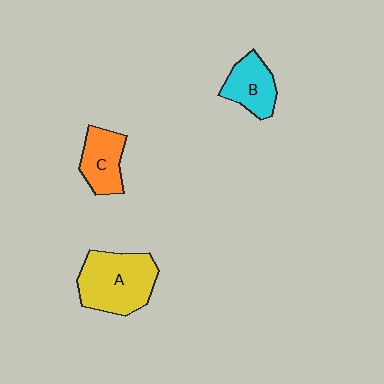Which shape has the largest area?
Shape A (yellow).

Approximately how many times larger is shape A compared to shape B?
Approximately 1.7 times.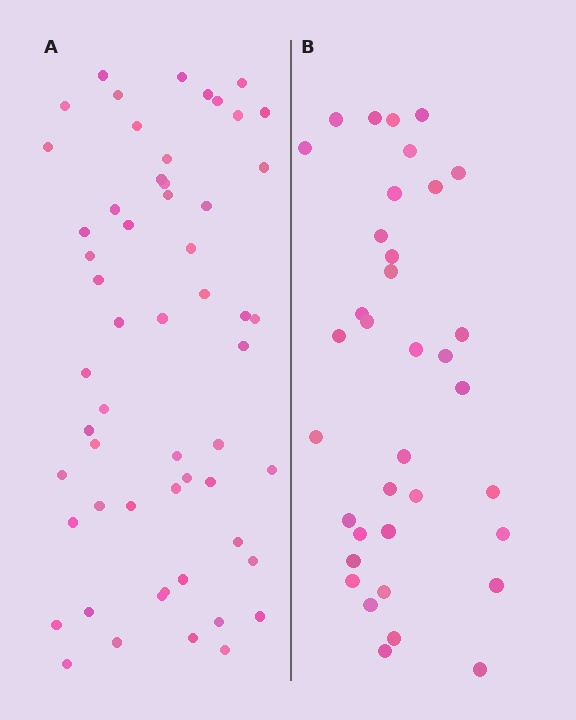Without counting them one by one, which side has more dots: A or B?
Region A (the left region) has more dots.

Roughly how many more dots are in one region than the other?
Region A has approximately 20 more dots than region B.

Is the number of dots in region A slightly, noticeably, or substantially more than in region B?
Region A has substantially more. The ratio is roughly 1.6 to 1.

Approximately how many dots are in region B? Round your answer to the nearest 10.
About 40 dots. (The exact count is 36, which rounds to 40.)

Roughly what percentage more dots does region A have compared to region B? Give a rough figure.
About 55% more.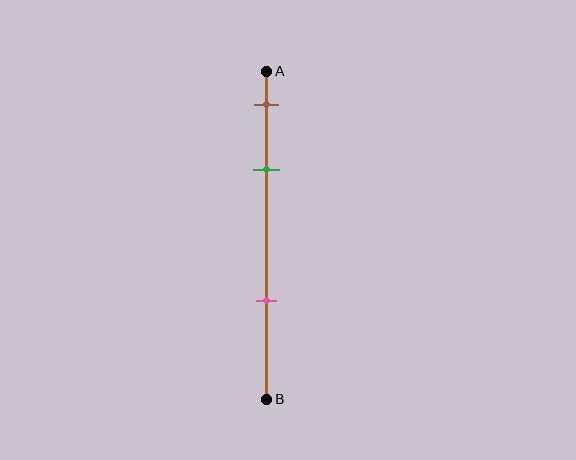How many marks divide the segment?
There are 3 marks dividing the segment.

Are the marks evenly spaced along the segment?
No, the marks are not evenly spaced.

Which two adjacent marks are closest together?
The brown and green marks are the closest adjacent pair.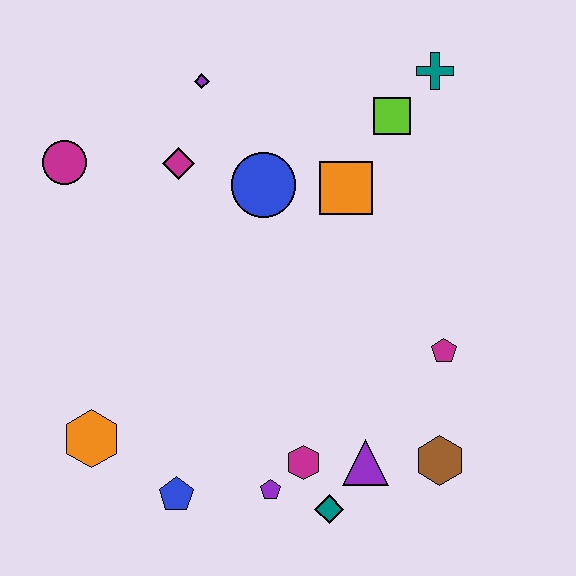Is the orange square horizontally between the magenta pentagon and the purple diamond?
Yes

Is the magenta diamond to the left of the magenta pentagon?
Yes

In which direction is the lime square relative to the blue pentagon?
The lime square is above the blue pentagon.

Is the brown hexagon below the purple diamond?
Yes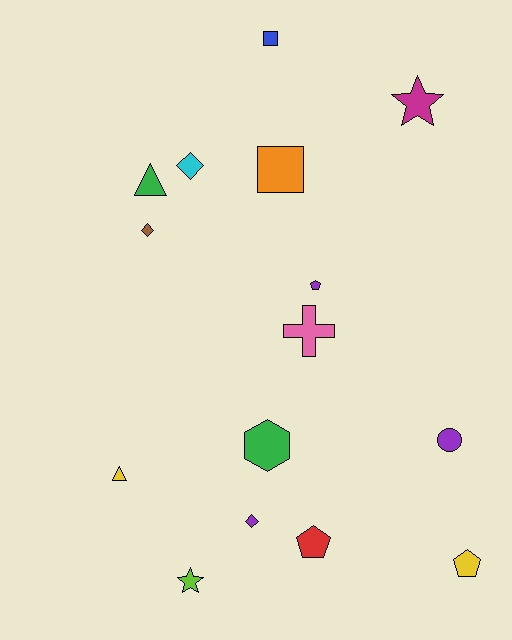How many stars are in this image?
There are 2 stars.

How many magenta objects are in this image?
There is 1 magenta object.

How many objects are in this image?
There are 15 objects.